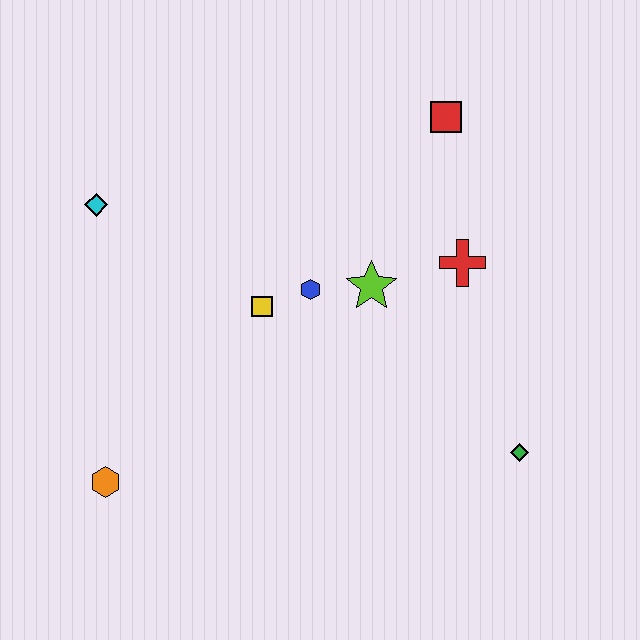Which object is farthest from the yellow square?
The green diamond is farthest from the yellow square.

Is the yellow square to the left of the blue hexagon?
Yes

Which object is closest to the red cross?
The lime star is closest to the red cross.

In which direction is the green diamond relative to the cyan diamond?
The green diamond is to the right of the cyan diamond.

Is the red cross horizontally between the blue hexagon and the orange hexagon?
No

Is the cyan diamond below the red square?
Yes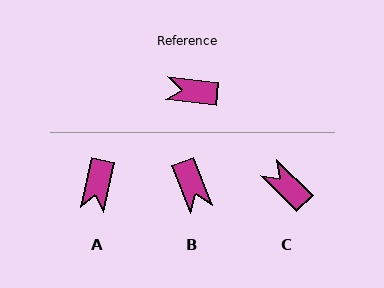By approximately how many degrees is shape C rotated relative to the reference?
Approximately 38 degrees clockwise.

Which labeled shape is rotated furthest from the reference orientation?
B, about 118 degrees away.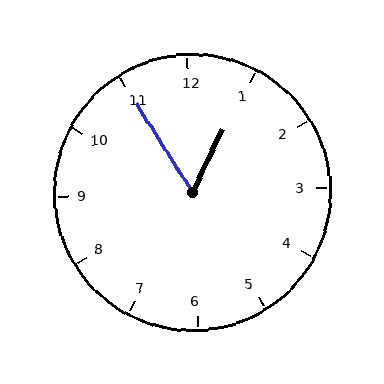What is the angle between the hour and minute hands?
Approximately 58 degrees.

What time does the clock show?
12:55.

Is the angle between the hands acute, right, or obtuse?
It is acute.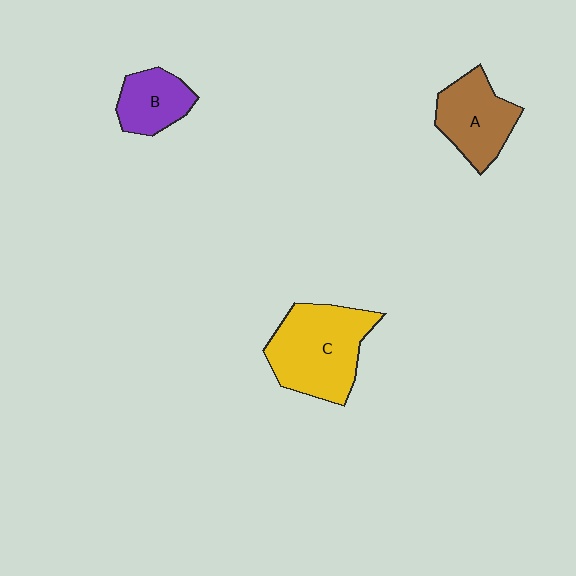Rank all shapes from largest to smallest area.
From largest to smallest: C (yellow), A (brown), B (purple).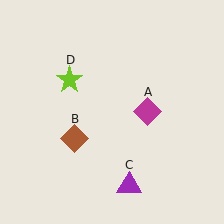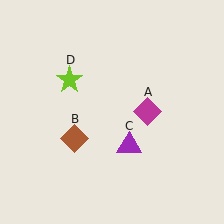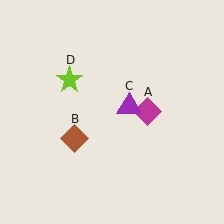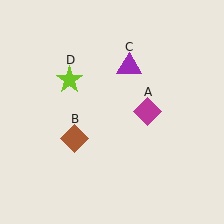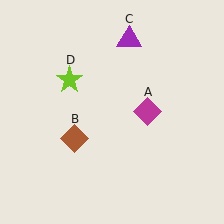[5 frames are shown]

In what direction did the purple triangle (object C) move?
The purple triangle (object C) moved up.